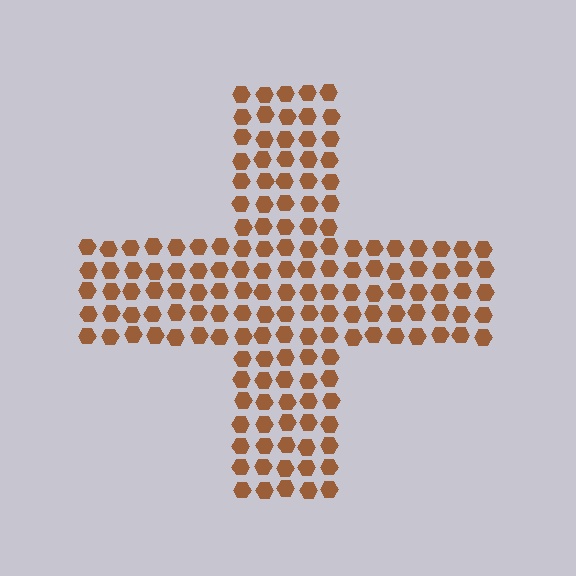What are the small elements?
The small elements are hexagons.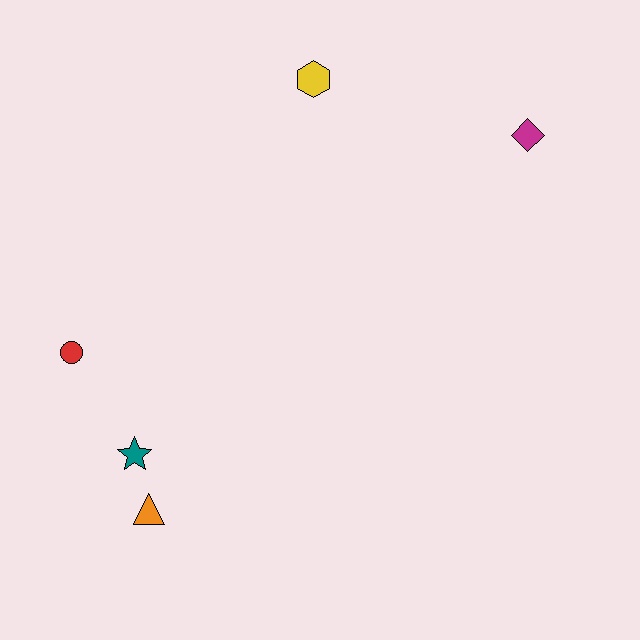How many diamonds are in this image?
There is 1 diamond.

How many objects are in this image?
There are 5 objects.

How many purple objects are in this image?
There are no purple objects.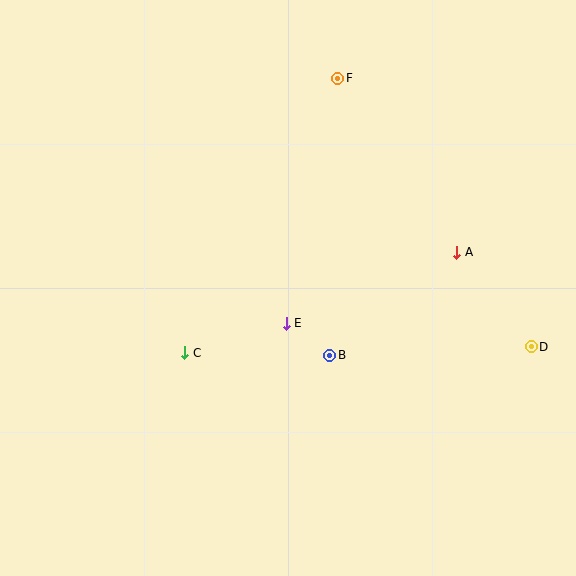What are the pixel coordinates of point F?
Point F is at (338, 78).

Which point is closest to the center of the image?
Point E at (286, 323) is closest to the center.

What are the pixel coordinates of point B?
Point B is at (330, 355).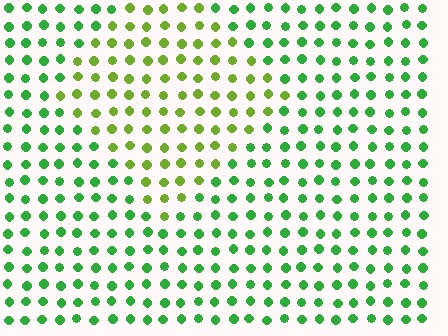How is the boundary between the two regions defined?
The boundary is defined purely by a slight shift in hue (about 38 degrees). Spacing, size, and orientation are identical on both sides.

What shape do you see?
I see a diamond.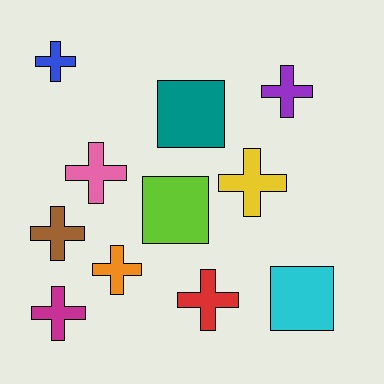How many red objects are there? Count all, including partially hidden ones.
There is 1 red object.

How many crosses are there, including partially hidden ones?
There are 8 crosses.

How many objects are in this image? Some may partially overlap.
There are 11 objects.